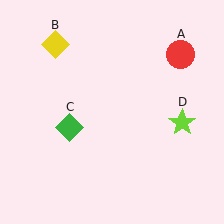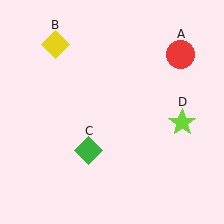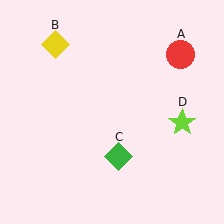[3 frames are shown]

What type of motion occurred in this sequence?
The green diamond (object C) rotated counterclockwise around the center of the scene.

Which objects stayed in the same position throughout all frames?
Red circle (object A) and yellow diamond (object B) and lime star (object D) remained stationary.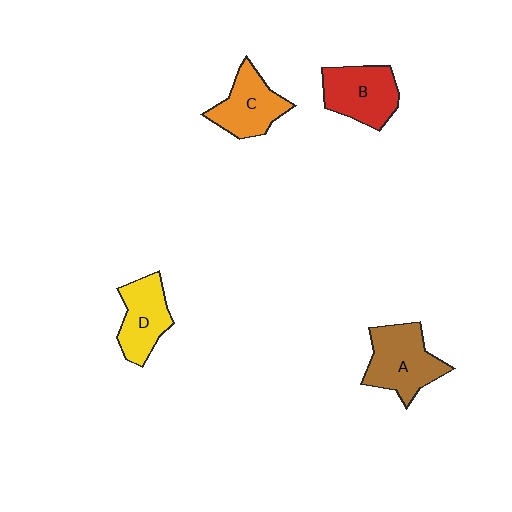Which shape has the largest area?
Shape A (brown).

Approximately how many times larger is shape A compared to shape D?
Approximately 1.3 times.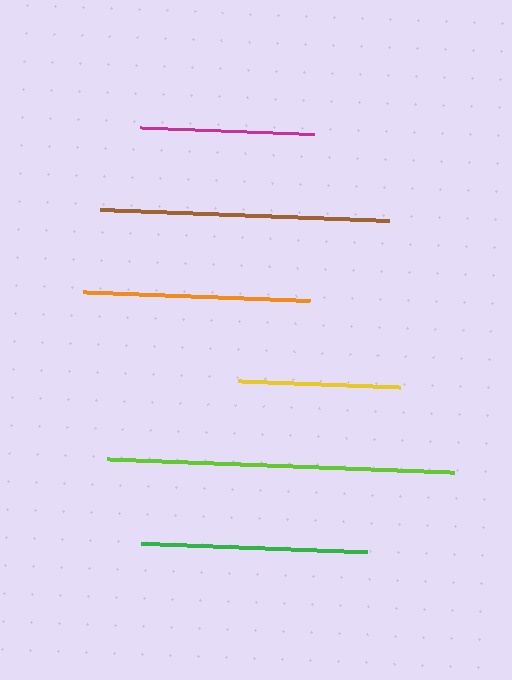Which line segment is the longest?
The lime line is the longest at approximately 347 pixels.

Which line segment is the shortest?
The yellow line is the shortest at approximately 162 pixels.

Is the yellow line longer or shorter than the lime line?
The lime line is longer than the yellow line.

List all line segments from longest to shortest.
From longest to shortest: lime, brown, orange, green, magenta, yellow.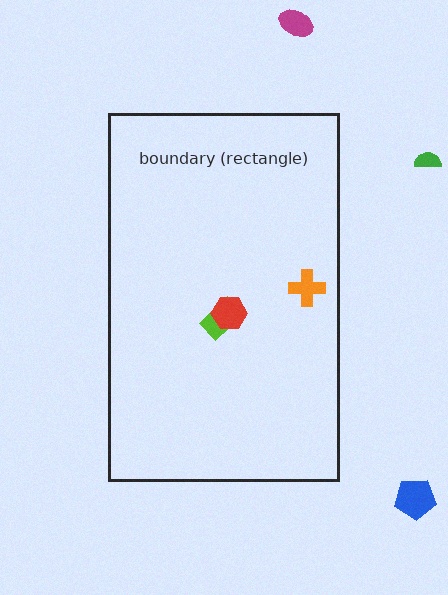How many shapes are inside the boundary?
3 inside, 3 outside.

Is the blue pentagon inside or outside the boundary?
Outside.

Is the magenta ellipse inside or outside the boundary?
Outside.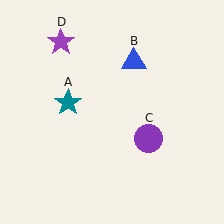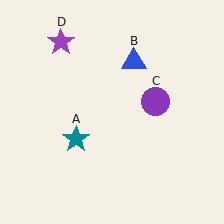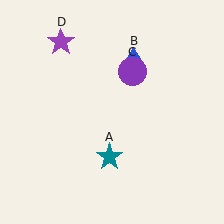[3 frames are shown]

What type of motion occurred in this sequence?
The teal star (object A), purple circle (object C) rotated counterclockwise around the center of the scene.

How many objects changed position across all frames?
2 objects changed position: teal star (object A), purple circle (object C).